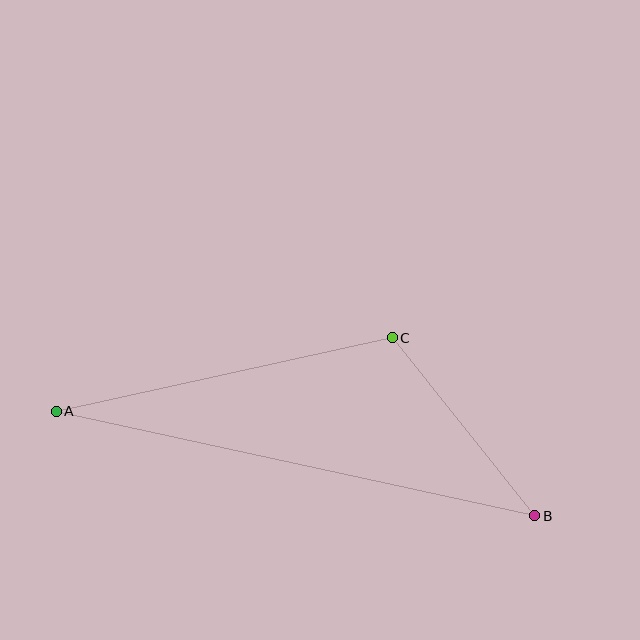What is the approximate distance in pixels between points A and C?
The distance between A and C is approximately 344 pixels.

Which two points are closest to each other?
Points B and C are closest to each other.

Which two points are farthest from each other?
Points A and B are farthest from each other.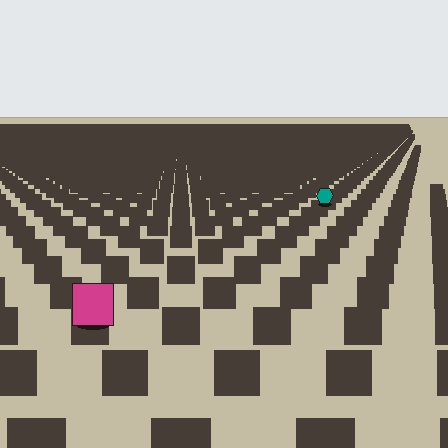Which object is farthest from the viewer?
The teal hexagon is farthest from the viewer. It appears smaller and the ground texture around it is denser.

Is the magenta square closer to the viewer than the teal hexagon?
Yes. The magenta square is closer — you can tell from the texture gradient: the ground texture is coarser near it.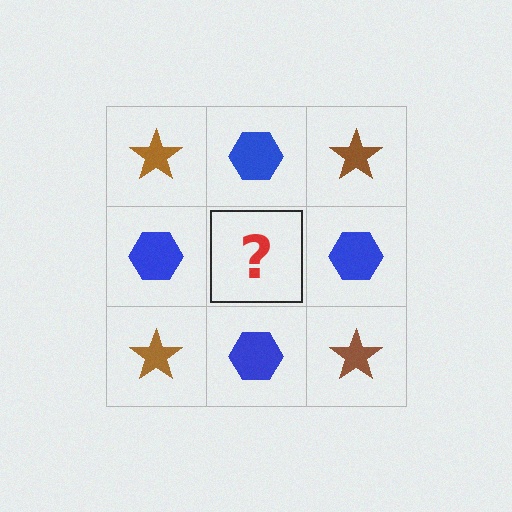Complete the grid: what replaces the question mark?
The question mark should be replaced with a brown star.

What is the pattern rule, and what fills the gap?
The rule is that it alternates brown star and blue hexagon in a checkerboard pattern. The gap should be filled with a brown star.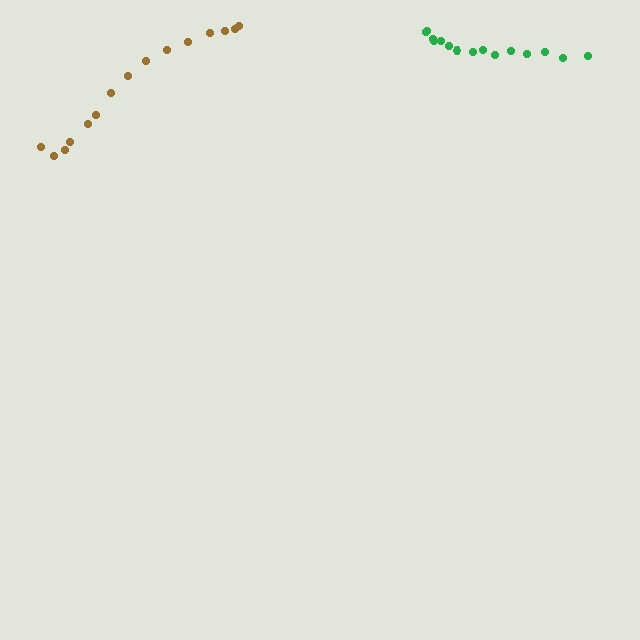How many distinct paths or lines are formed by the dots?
There are 2 distinct paths.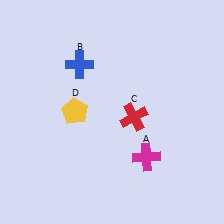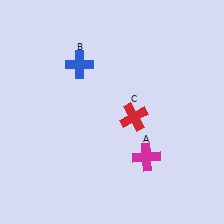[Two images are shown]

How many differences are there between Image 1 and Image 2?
There is 1 difference between the two images.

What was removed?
The yellow pentagon (D) was removed in Image 2.